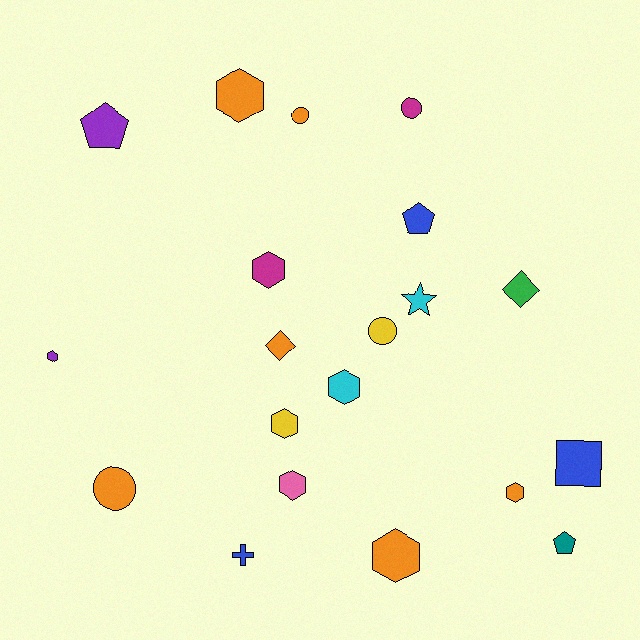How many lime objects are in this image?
There are no lime objects.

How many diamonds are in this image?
There are 2 diamonds.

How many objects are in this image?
There are 20 objects.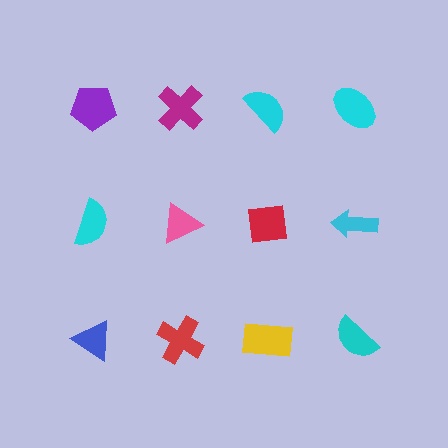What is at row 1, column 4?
A cyan ellipse.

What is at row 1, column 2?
A magenta cross.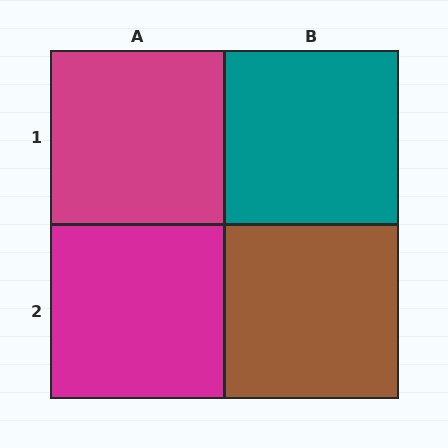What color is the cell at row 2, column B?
Brown.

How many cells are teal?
1 cell is teal.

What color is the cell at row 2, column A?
Magenta.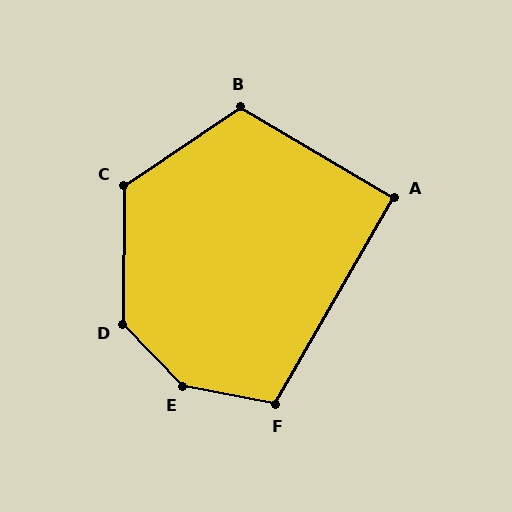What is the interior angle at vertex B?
Approximately 115 degrees (obtuse).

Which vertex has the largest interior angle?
E, at approximately 145 degrees.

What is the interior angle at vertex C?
Approximately 124 degrees (obtuse).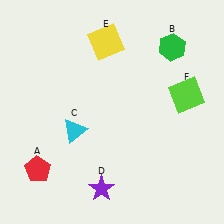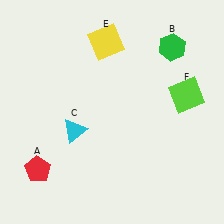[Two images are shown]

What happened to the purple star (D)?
The purple star (D) was removed in Image 2. It was in the bottom-left area of Image 1.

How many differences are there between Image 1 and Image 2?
There is 1 difference between the two images.